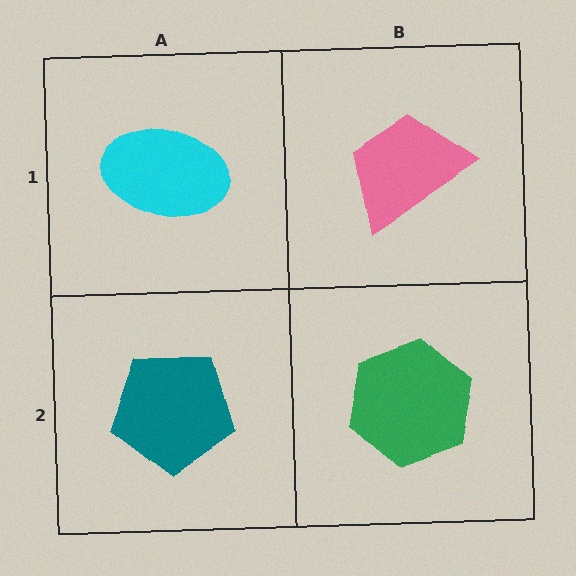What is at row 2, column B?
A green hexagon.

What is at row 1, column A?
A cyan ellipse.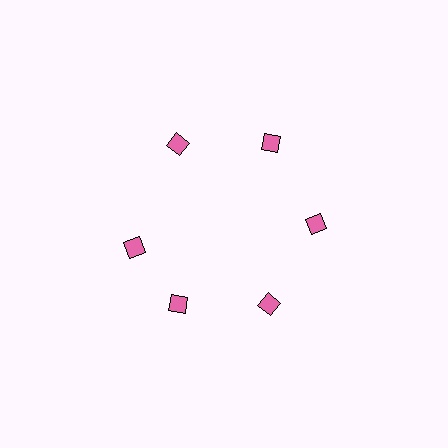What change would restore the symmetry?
The symmetry would be restored by rotating it back into even spacing with its neighbors so that all 6 diamonds sit at equal angles and equal distance from the center.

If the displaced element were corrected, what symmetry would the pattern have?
It would have 6-fold rotational symmetry — the pattern would map onto itself every 60 degrees.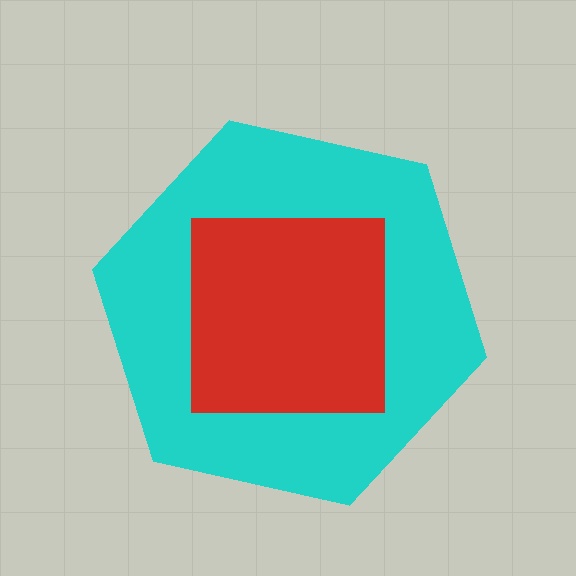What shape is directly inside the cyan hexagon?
The red square.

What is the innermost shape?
The red square.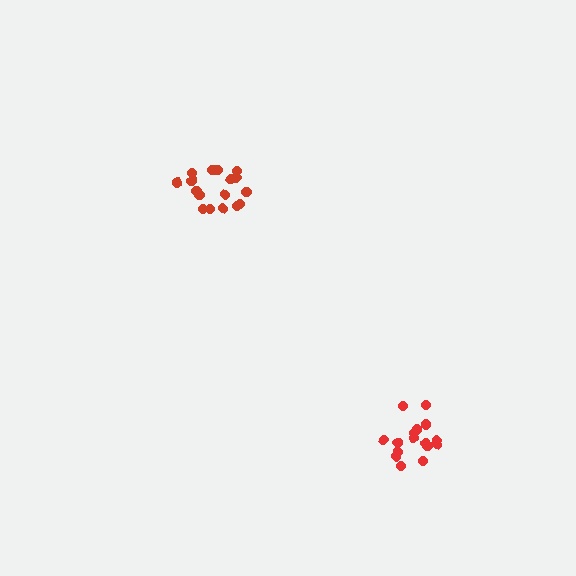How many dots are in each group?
Group 1: 16 dots, Group 2: 18 dots (34 total).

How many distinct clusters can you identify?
There are 2 distinct clusters.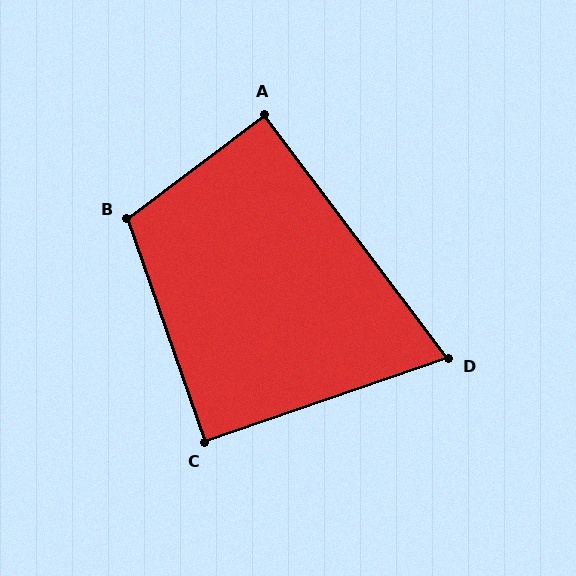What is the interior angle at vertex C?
Approximately 90 degrees (approximately right).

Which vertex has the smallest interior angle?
D, at approximately 72 degrees.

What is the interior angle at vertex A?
Approximately 90 degrees (approximately right).